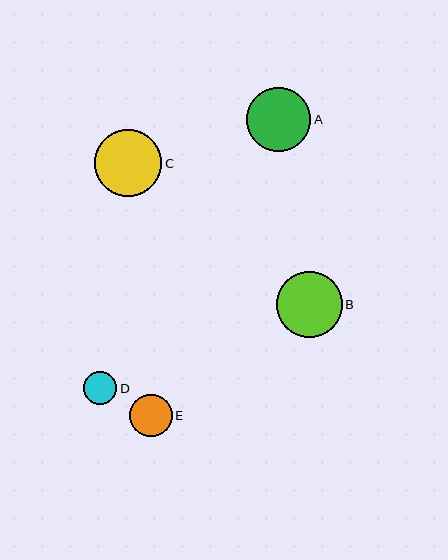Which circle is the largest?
Circle C is the largest with a size of approximately 67 pixels.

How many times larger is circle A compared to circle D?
Circle A is approximately 1.9 times the size of circle D.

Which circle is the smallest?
Circle D is the smallest with a size of approximately 33 pixels.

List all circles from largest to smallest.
From largest to smallest: C, B, A, E, D.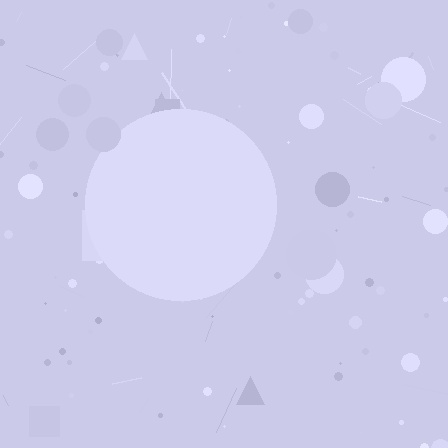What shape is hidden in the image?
A circle is hidden in the image.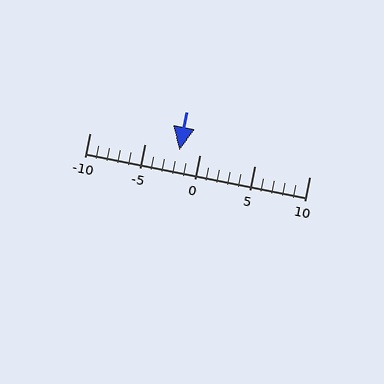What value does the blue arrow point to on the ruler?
The blue arrow points to approximately -2.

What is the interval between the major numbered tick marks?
The major tick marks are spaced 5 units apart.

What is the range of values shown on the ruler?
The ruler shows values from -10 to 10.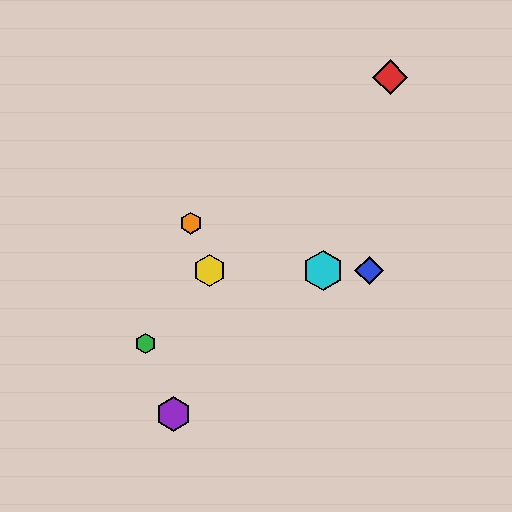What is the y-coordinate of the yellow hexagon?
The yellow hexagon is at y≈271.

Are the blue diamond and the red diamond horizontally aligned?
No, the blue diamond is at y≈271 and the red diamond is at y≈77.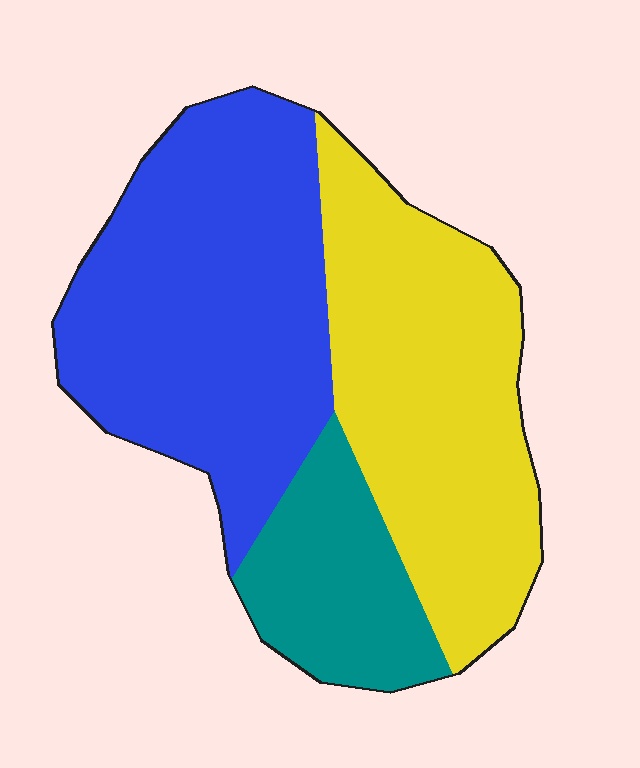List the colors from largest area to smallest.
From largest to smallest: blue, yellow, teal.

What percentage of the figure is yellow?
Yellow takes up about three eighths (3/8) of the figure.